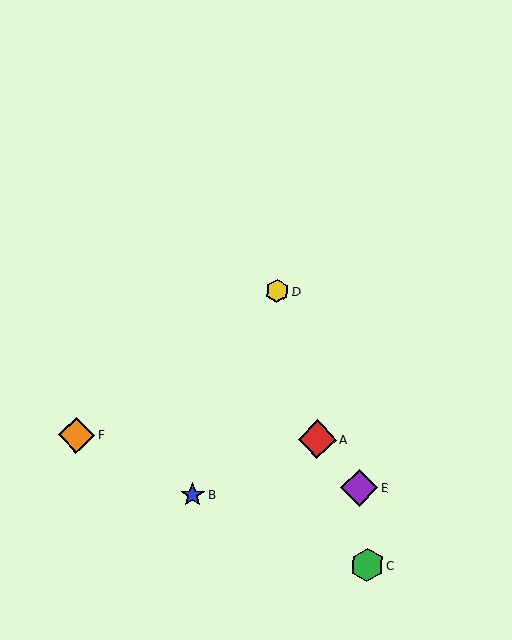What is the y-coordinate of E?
Object E is at y≈488.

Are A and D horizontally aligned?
No, A is at y≈439 and D is at y≈291.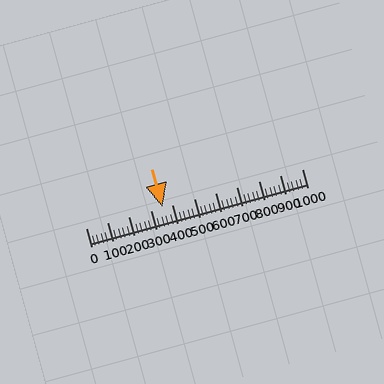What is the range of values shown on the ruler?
The ruler shows values from 0 to 1000.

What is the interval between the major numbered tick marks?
The major tick marks are spaced 100 units apart.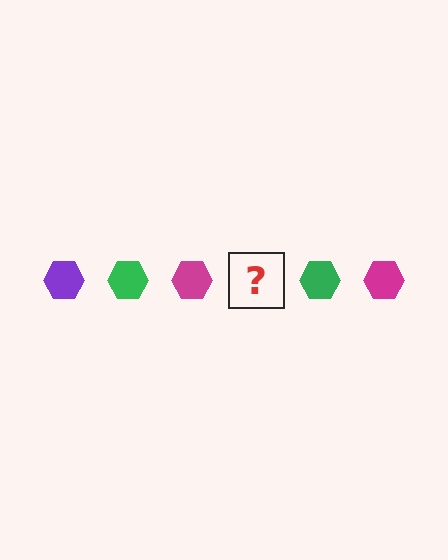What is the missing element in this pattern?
The missing element is a purple hexagon.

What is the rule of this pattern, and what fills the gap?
The rule is that the pattern cycles through purple, green, magenta hexagons. The gap should be filled with a purple hexagon.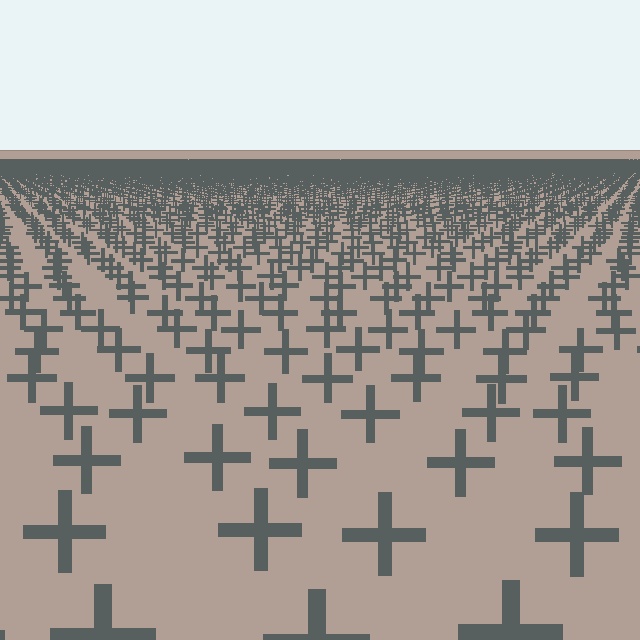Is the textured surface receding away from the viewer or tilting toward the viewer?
The surface is receding away from the viewer. Texture elements get smaller and denser toward the top.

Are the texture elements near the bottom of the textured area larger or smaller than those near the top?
Larger. Near the bottom, elements are closer to the viewer and appear at a bigger on-screen size.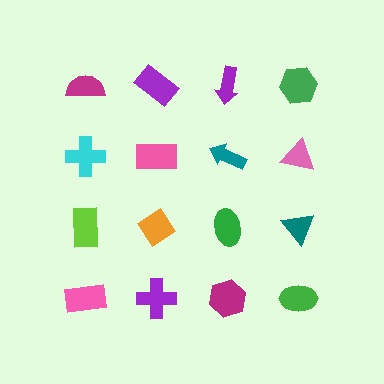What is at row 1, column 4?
A green hexagon.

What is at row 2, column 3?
A teal arrow.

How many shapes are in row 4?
4 shapes.